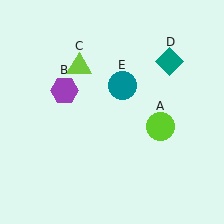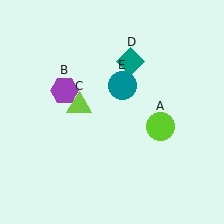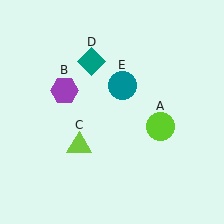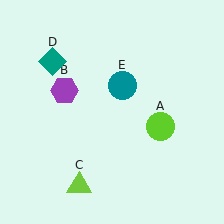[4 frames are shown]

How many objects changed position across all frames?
2 objects changed position: lime triangle (object C), teal diamond (object D).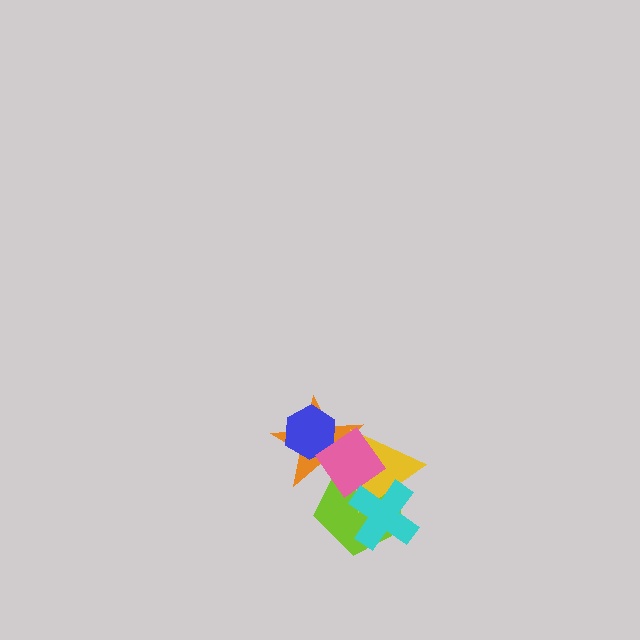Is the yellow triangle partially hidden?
Yes, it is partially covered by another shape.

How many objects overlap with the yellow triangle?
4 objects overlap with the yellow triangle.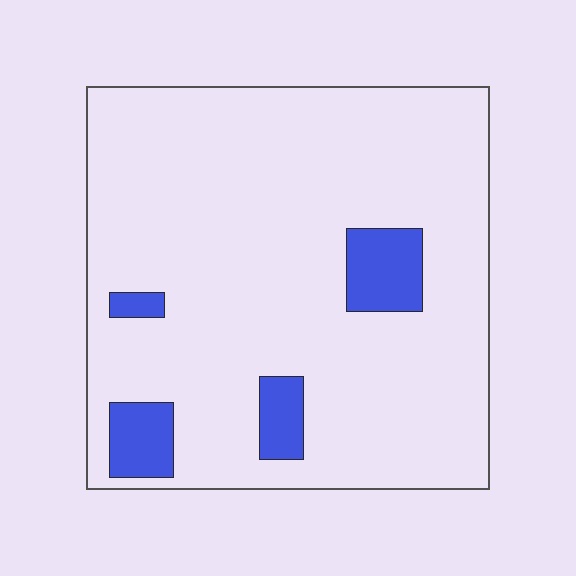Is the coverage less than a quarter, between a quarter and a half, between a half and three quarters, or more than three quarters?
Less than a quarter.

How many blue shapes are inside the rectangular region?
4.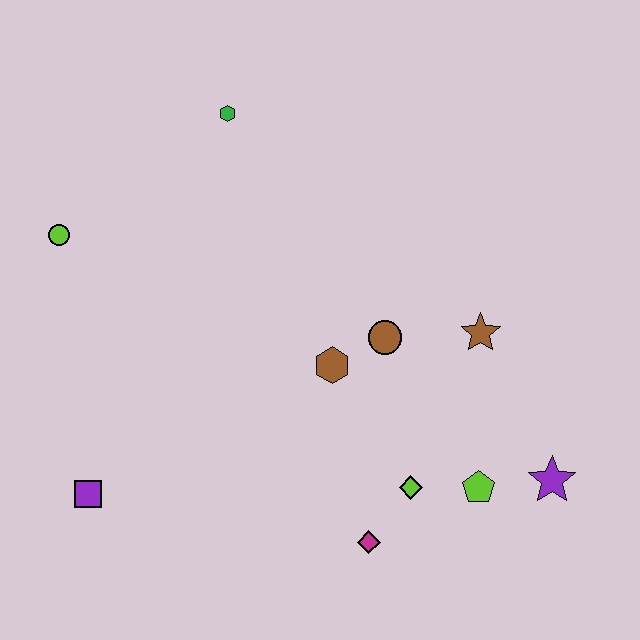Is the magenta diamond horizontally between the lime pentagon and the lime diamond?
No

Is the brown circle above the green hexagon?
No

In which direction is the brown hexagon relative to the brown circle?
The brown hexagon is to the left of the brown circle.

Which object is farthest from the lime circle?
The purple star is farthest from the lime circle.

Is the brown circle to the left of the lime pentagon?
Yes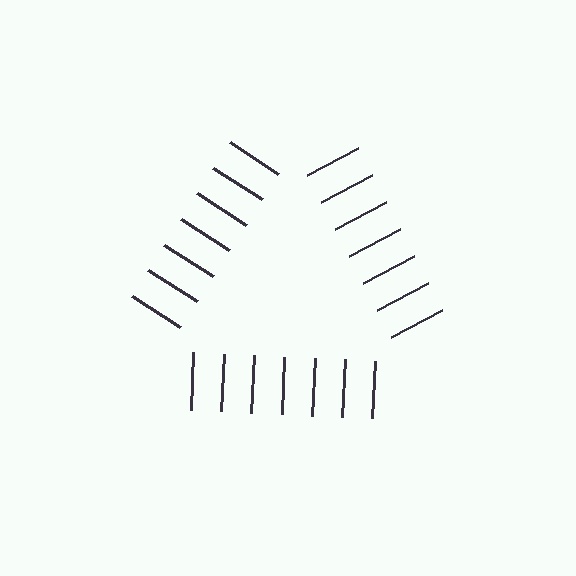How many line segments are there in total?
21 — 7 along each of the 3 edges.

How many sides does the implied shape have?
3 sides — the line-ends trace a triangle.